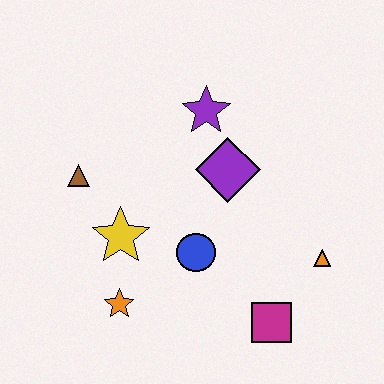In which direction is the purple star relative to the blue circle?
The purple star is above the blue circle.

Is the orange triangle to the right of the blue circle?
Yes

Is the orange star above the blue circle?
No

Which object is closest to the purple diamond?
The purple star is closest to the purple diamond.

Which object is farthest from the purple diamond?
The orange star is farthest from the purple diamond.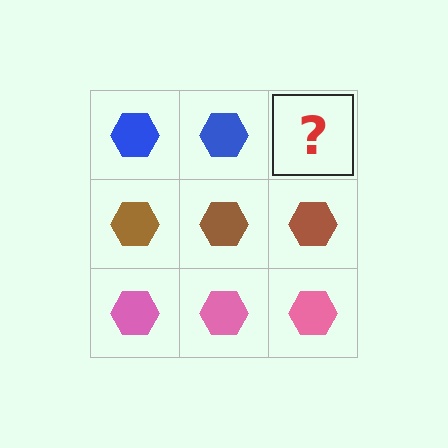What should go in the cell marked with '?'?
The missing cell should contain a blue hexagon.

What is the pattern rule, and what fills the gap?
The rule is that each row has a consistent color. The gap should be filled with a blue hexagon.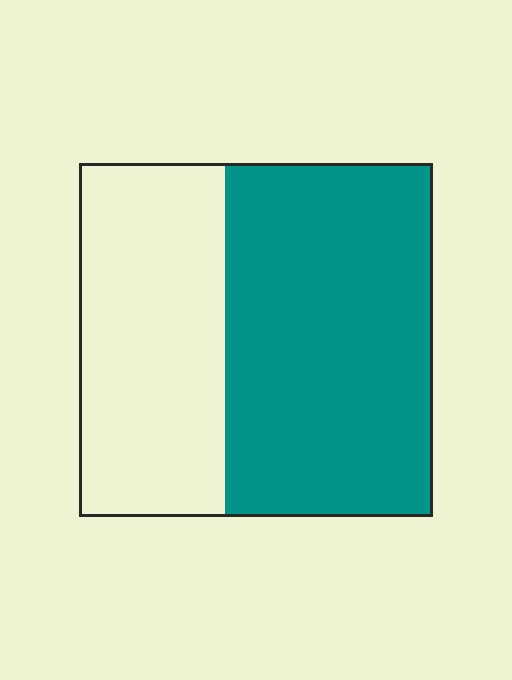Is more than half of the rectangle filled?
Yes.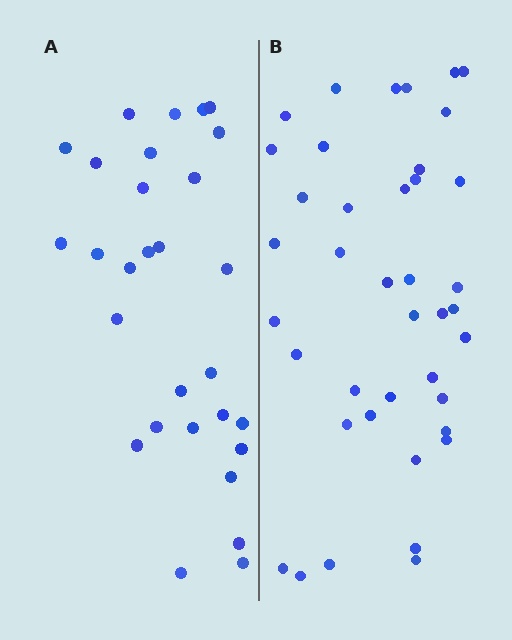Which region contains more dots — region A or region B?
Region B (the right region) has more dots.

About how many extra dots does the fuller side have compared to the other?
Region B has roughly 12 or so more dots than region A.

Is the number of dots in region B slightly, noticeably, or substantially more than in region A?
Region B has noticeably more, but not dramatically so. The ratio is roughly 1.4 to 1.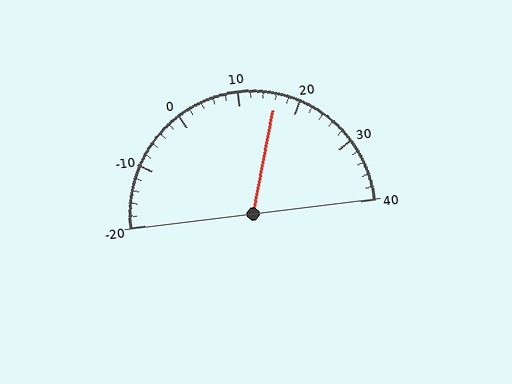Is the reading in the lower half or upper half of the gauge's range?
The reading is in the upper half of the range (-20 to 40).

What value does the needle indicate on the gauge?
The needle indicates approximately 16.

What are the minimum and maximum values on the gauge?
The gauge ranges from -20 to 40.